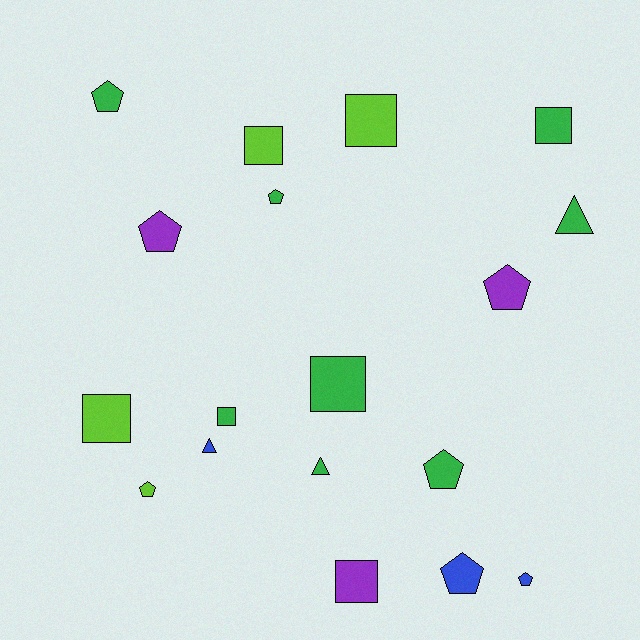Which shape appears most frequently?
Pentagon, with 8 objects.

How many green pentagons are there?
There are 3 green pentagons.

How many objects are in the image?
There are 18 objects.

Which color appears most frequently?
Green, with 8 objects.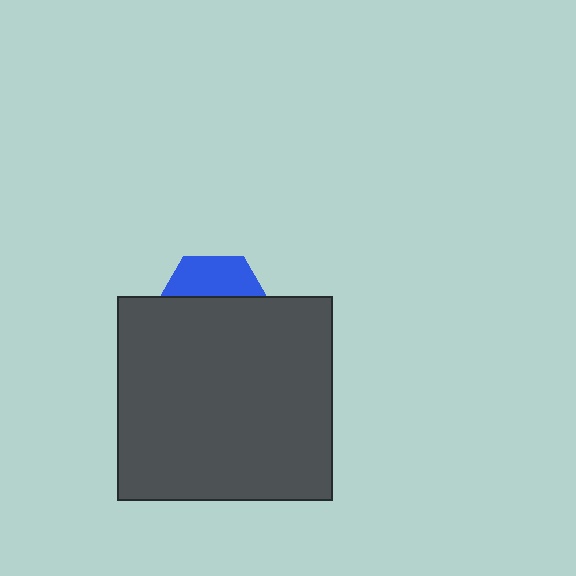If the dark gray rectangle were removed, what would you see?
You would see the complete blue hexagon.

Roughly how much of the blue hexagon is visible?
A small part of it is visible (roughly 35%).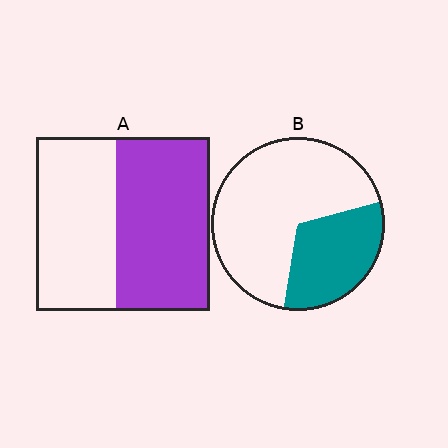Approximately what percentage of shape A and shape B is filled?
A is approximately 55% and B is approximately 30%.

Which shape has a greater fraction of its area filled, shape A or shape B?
Shape A.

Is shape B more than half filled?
No.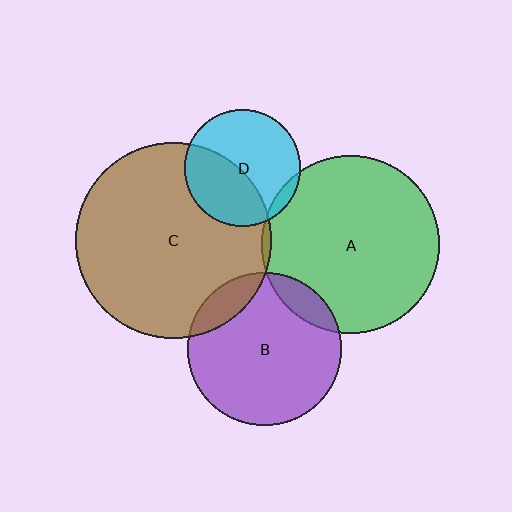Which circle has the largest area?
Circle C (brown).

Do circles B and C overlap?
Yes.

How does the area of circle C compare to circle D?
Approximately 2.8 times.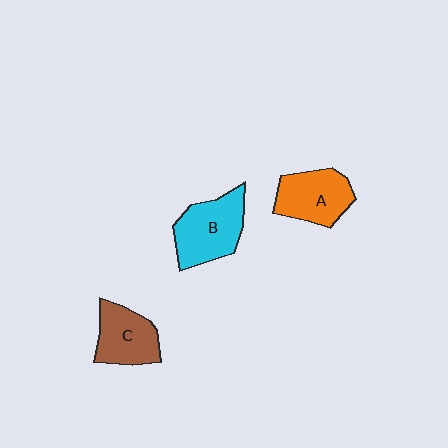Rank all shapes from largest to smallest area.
From largest to smallest: B (cyan), A (orange), C (brown).